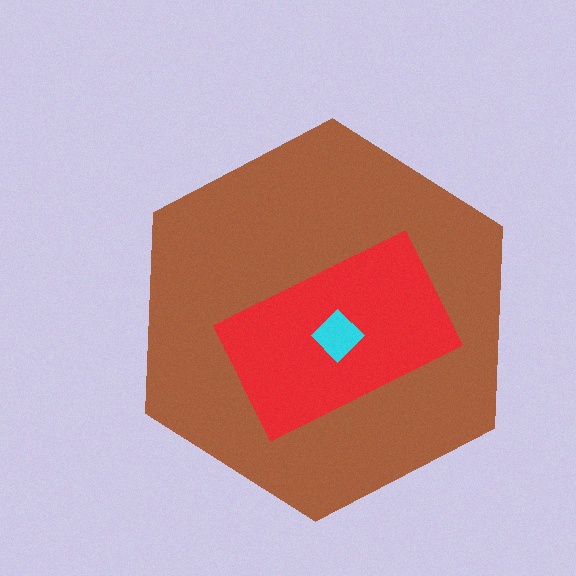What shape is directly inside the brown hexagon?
The red rectangle.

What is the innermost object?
The cyan diamond.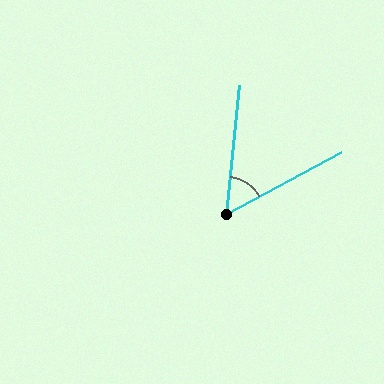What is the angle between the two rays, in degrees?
Approximately 56 degrees.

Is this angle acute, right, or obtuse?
It is acute.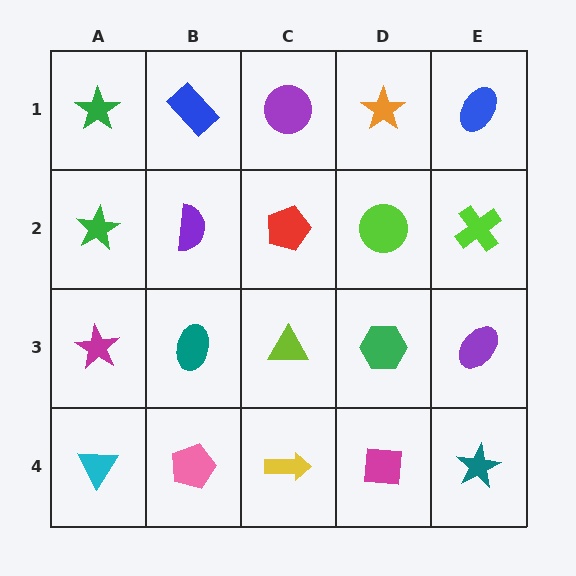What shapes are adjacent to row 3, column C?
A red pentagon (row 2, column C), a yellow arrow (row 4, column C), a teal ellipse (row 3, column B), a green hexagon (row 3, column D).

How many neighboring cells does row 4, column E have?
2.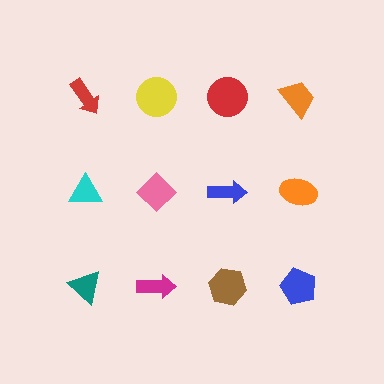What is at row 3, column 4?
A blue pentagon.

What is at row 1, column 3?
A red circle.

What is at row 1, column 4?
An orange trapezoid.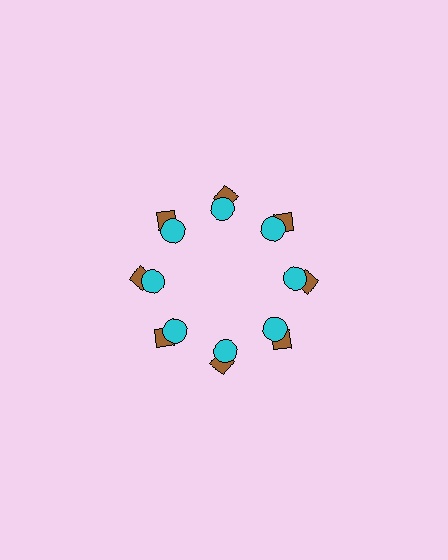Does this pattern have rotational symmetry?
Yes, this pattern has 8-fold rotational symmetry. It looks the same after rotating 45 degrees around the center.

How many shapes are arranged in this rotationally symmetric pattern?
There are 16 shapes, arranged in 8 groups of 2.